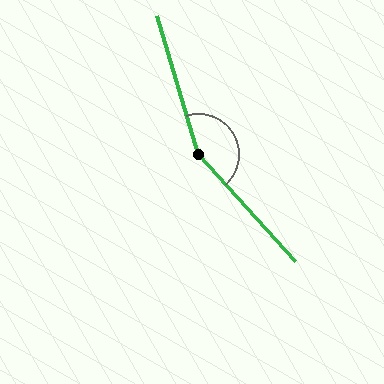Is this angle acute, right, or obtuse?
It is obtuse.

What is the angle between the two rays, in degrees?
Approximately 154 degrees.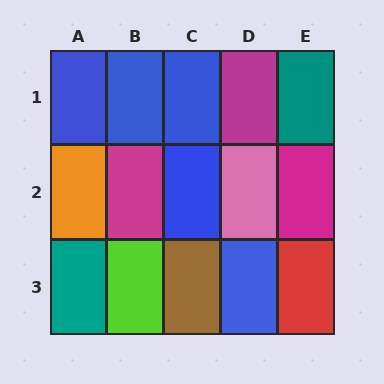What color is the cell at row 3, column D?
Blue.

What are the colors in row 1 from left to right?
Blue, blue, blue, magenta, teal.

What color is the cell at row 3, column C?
Brown.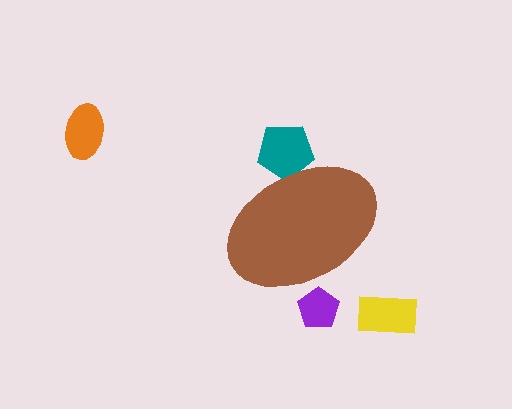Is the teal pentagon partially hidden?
Yes, the teal pentagon is partially hidden behind the brown ellipse.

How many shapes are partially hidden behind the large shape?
2 shapes are partially hidden.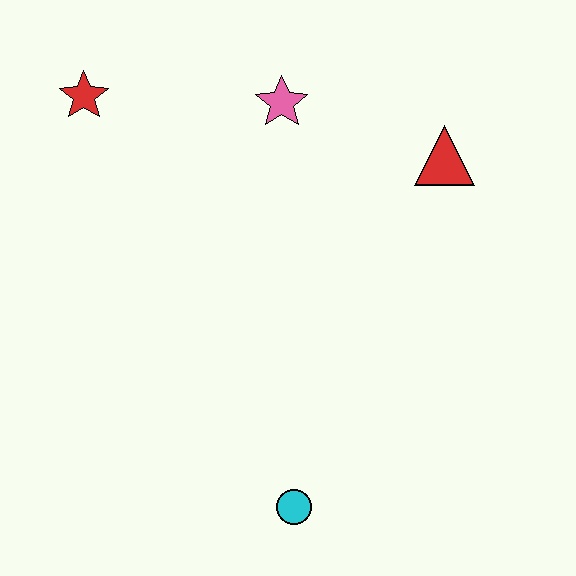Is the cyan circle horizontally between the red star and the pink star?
No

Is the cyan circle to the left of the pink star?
No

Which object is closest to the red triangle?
The pink star is closest to the red triangle.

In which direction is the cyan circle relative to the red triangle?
The cyan circle is below the red triangle.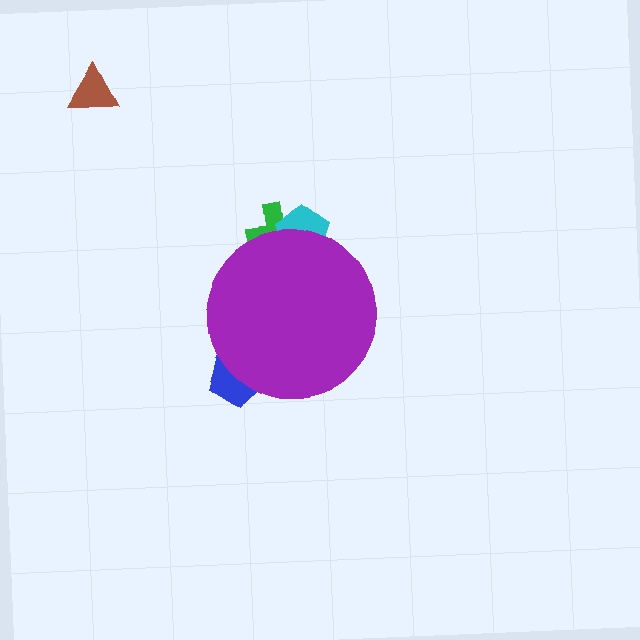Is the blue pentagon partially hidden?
Yes, the blue pentagon is partially hidden behind the purple circle.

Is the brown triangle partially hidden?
No, the brown triangle is fully visible.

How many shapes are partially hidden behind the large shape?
3 shapes are partially hidden.